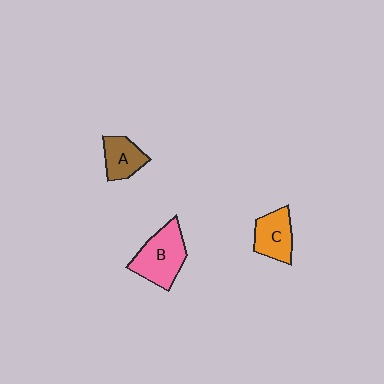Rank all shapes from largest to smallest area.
From largest to smallest: B (pink), C (orange), A (brown).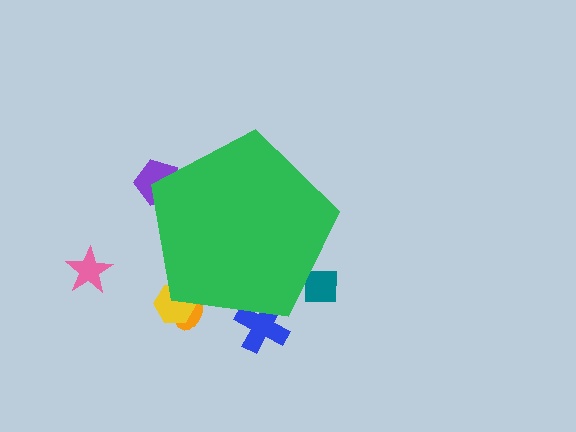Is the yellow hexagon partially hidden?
Yes, the yellow hexagon is partially hidden behind the green pentagon.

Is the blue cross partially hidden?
Yes, the blue cross is partially hidden behind the green pentagon.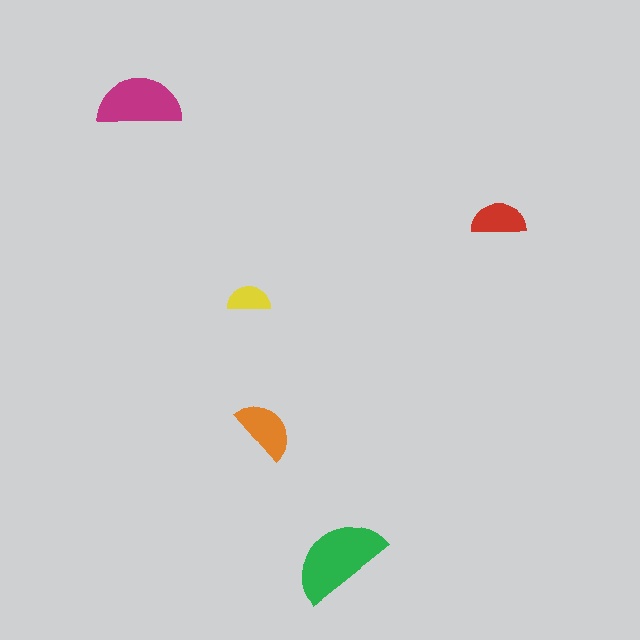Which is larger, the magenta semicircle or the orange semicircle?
The magenta one.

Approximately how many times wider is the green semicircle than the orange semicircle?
About 1.5 times wider.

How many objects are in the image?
There are 5 objects in the image.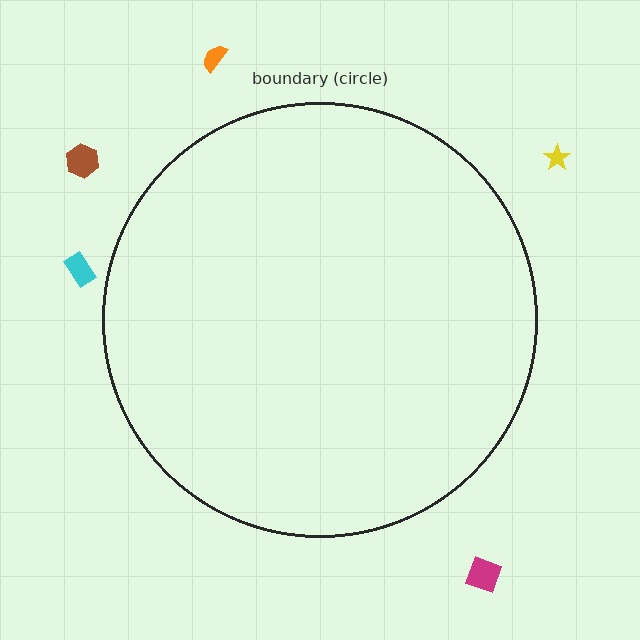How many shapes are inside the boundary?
0 inside, 5 outside.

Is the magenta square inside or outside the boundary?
Outside.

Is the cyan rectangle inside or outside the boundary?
Outside.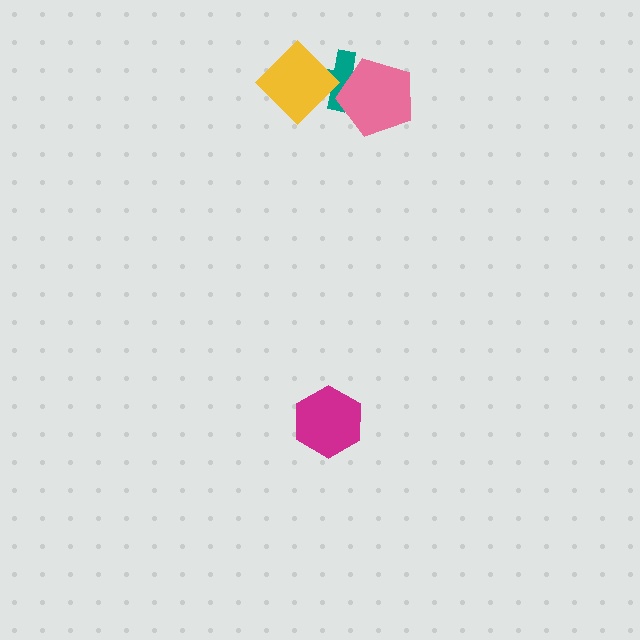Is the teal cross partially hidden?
Yes, it is partially covered by another shape.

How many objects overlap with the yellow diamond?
1 object overlaps with the yellow diamond.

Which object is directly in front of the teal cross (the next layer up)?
The yellow diamond is directly in front of the teal cross.